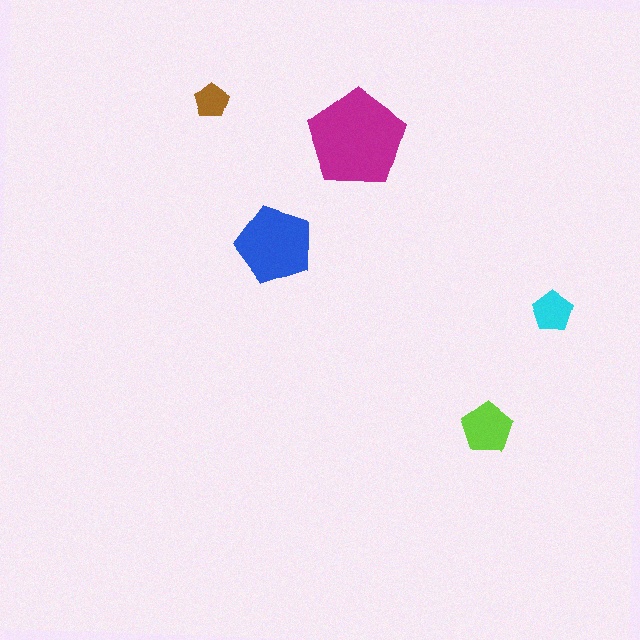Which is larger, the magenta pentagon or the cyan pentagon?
The magenta one.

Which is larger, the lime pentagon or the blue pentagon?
The blue one.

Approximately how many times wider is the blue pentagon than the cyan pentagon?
About 2 times wider.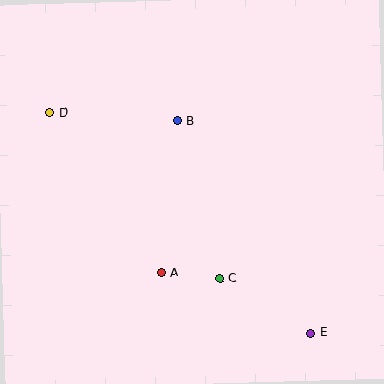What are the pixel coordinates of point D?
Point D is at (50, 113).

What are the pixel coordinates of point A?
Point A is at (162, 273).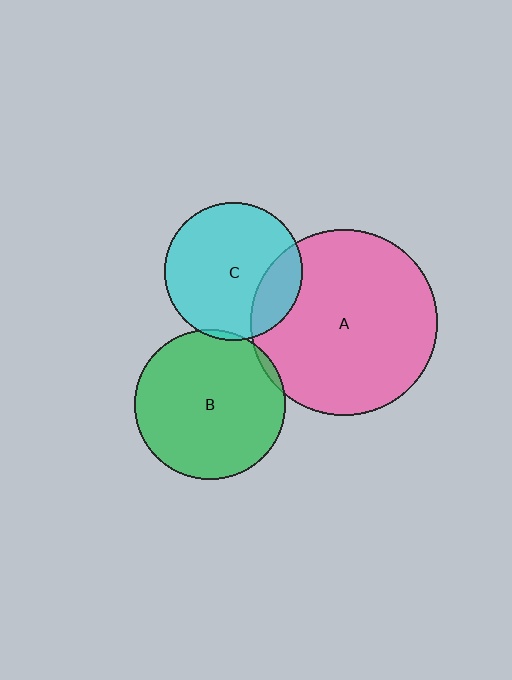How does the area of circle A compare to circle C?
Approximately 1.8 times.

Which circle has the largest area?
Circle A (pink).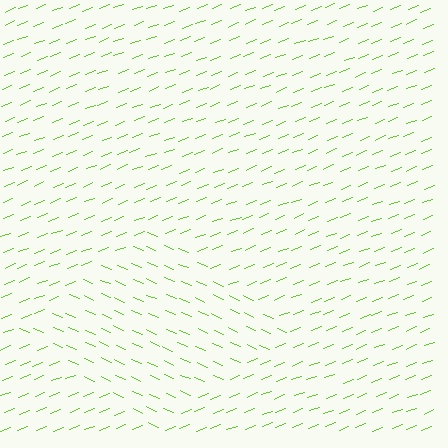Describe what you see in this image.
The image is filled with small lime line segments. A diamond region in the image has lines oriented differently from the surrounding lines, creating a visible texture boundary.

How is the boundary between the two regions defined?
The boundary is defined purely by a change in line orientation (approximately 45 degrees difference). All lines are the same color and thickness.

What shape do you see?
I see a diamond.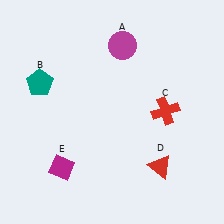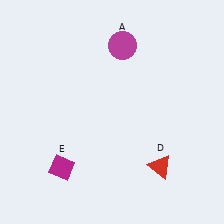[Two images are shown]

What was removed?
The red cross (C), the teal pentagon (B) were removed in Image 2.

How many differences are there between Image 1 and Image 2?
There are 2 differences between the two images.